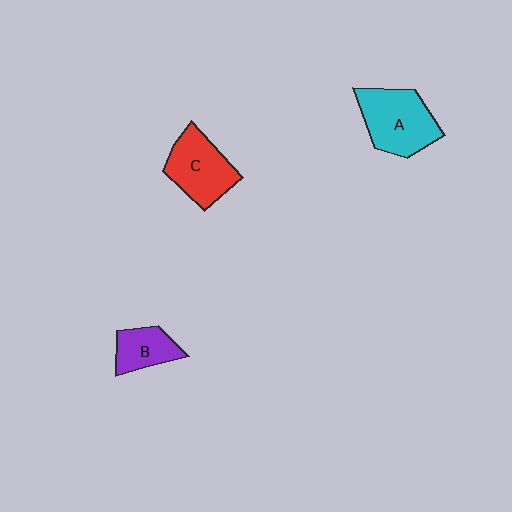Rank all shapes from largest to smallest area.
From largest to smallest: A (cyan), C (red), B (purple).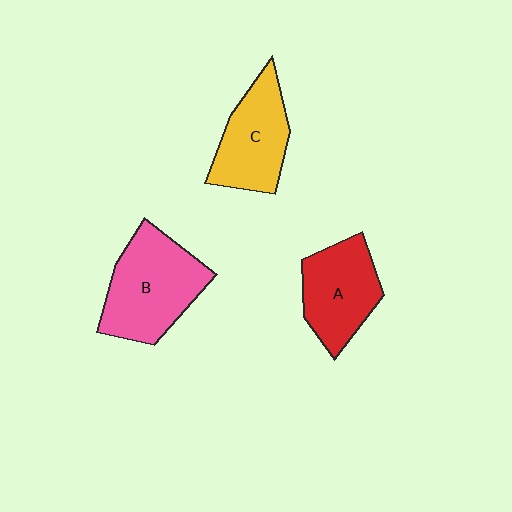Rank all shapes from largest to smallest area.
From largest to smallest: B (pink), A (red), C (yellow).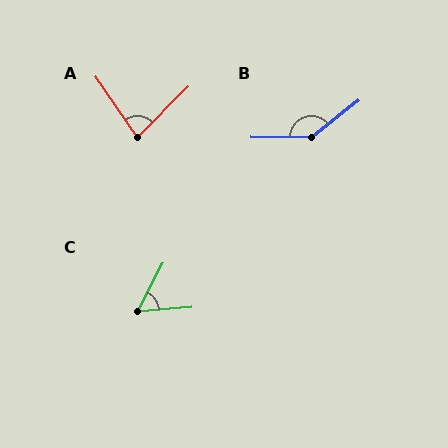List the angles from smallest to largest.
C (57°), A (80°), B (141°).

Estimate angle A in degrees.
Approximately 80 degrees.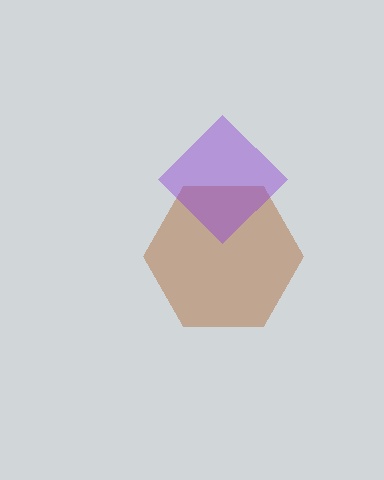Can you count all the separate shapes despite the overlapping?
Yes, there are 2 separate shapes.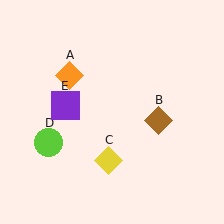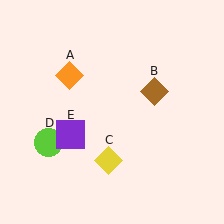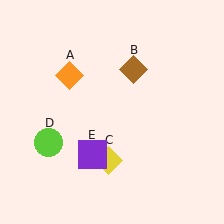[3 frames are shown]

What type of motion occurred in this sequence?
The brown diamond (object B), purple square (object E) rotated counterclockwise around the center of the scene.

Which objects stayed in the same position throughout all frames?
Orange diamond (object A) and yellow diamond (object C) and lime circle (object D) remained stationary.